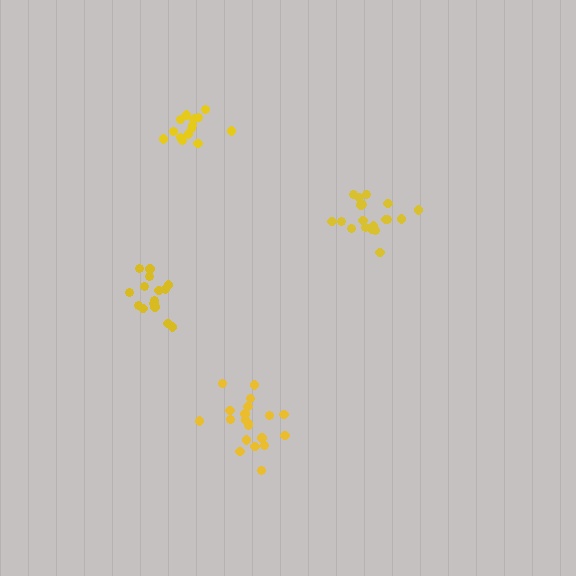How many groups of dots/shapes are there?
There are 4 groups.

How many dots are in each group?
Group 1: 15 dots, Group 2: 20 dots, Group 3: 19 dots, Group 4: 15 dots (69 total).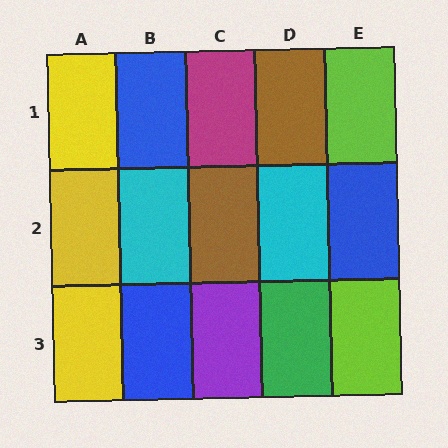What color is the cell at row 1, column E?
Lime.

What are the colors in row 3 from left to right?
Yellow, blue, purple, green, lime.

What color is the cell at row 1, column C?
Magenta.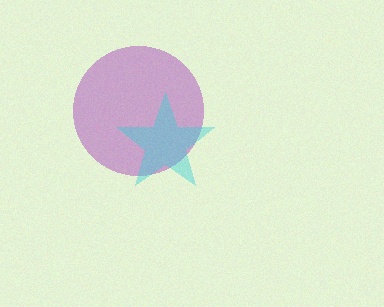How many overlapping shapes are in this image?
There are 2 overlapping shapes in the image.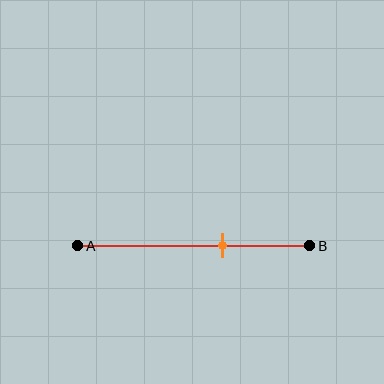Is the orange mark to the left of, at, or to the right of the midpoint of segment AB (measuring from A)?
The orange mark is to the right of the midpoint of segment AB.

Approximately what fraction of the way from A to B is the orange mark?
The orange mark is approximately 65% of the way from A to B.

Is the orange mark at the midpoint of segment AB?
No, the mark is at about 65% from A, not at the 50% midpoint.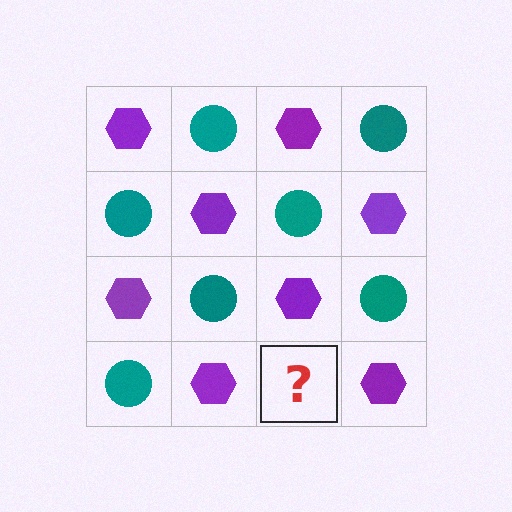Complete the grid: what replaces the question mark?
The question mark should be replaced with a teal circle.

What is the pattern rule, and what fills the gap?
The rule is that it alternates purple hexagon and teal circle in a checkerboard pattern. The gap should be filled with a teal circle.